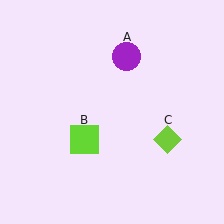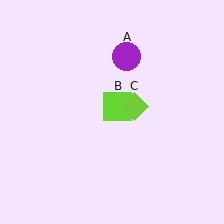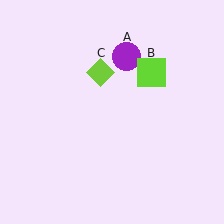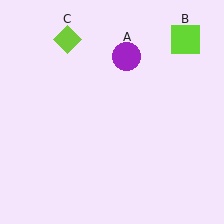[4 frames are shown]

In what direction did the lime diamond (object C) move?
The lime diamond (object C) moved up and to the left.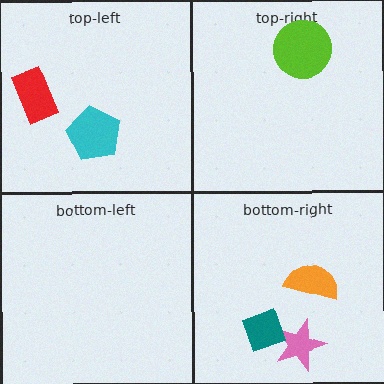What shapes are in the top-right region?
The lime circle.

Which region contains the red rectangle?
The top-left region.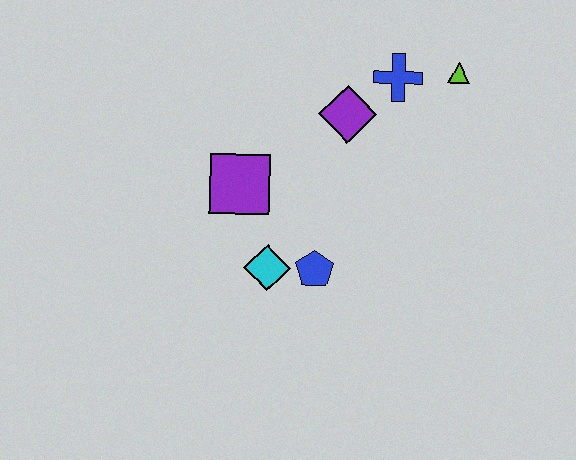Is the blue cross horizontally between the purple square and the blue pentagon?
No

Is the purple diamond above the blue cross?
No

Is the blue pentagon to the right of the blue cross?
No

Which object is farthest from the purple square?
The lime triangle is farthest from the purple square.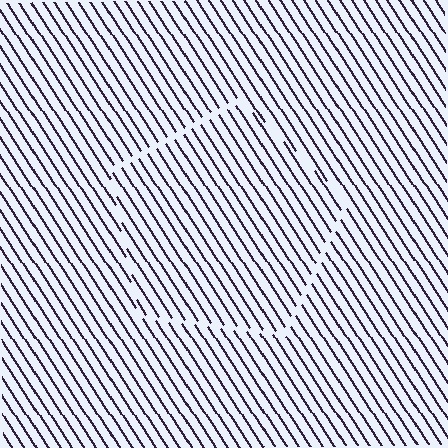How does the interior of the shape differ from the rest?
The interior of the shape contains the same grating, shifted by half a period — the contour is defined by the phase discontinuity where line-ends from the inner and outer gratings abut.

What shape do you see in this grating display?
An illusory pentagon. The interior of the shape contains the same grating, shifted by half a period — the contour is defined by the phase discontinuity where line-ends from the inner and outer gratings abut.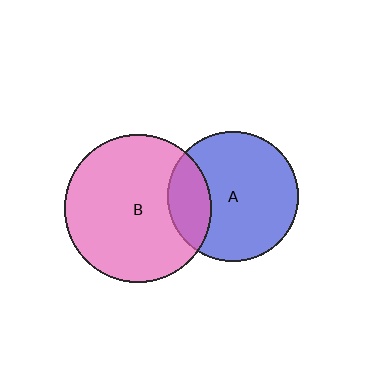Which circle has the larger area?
Circle B (pink).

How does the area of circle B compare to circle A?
Approximately 1.3 times.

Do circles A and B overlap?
Yes.